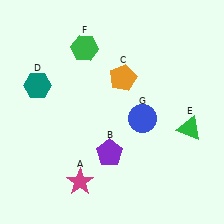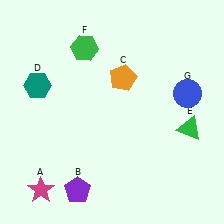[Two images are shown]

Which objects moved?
The objects that moved are: the magenta star (A), the purple pentagon (B), the blue circle (G).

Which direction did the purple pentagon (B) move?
The purple pentagon (B) moved down.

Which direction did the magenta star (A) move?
The magenta star (A) moved left.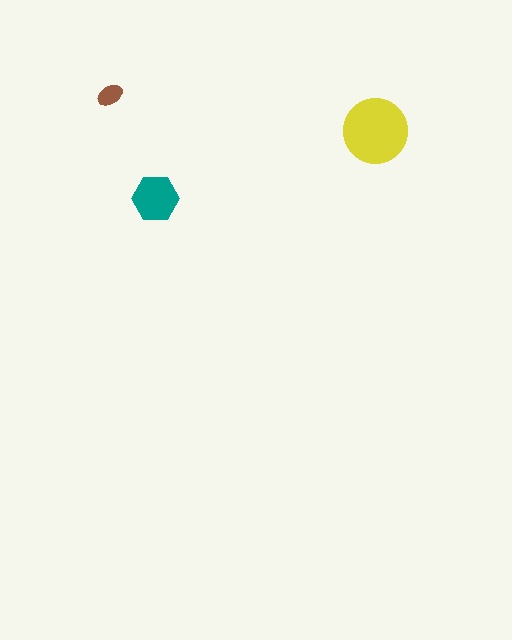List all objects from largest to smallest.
The yellow circle, the teal hexagon, the brown ellipse.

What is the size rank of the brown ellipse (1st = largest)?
3rd.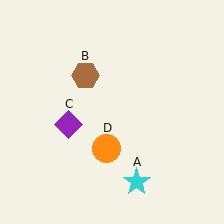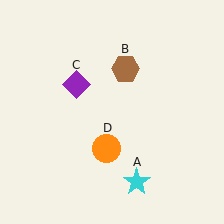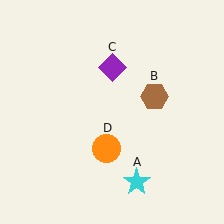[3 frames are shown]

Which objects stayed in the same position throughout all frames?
Cyan star (object A) and orange circle (object D) remained stationary.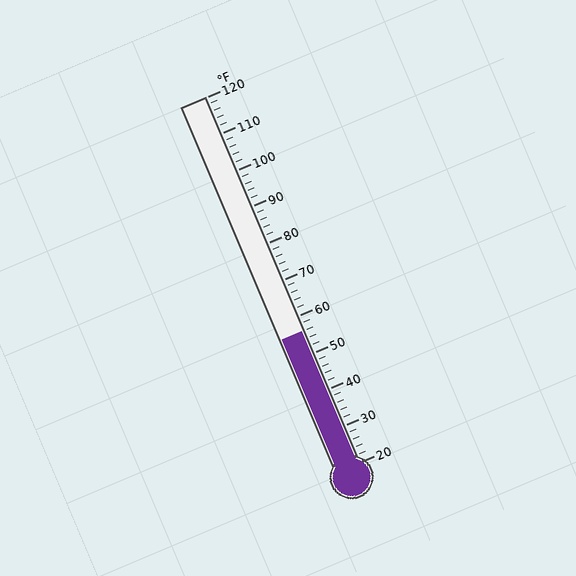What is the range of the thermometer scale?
The thermometer scale ranges from 20°F to 120°F.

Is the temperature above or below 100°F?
The temperature is below 100°F.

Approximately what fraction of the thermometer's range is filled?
The thermometer is filled to approximately 35% of its range.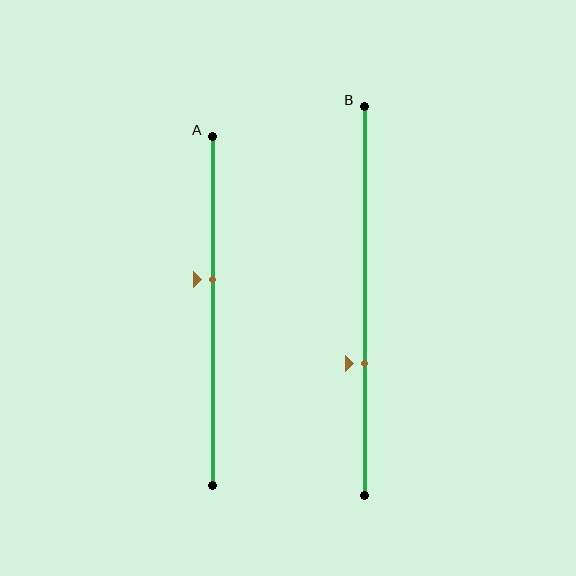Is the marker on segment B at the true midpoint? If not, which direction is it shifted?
No, the marker on segment B is shifted downward by about 16% of the segment length.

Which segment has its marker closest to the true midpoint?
Segment A has its marker closest to the true midpoint.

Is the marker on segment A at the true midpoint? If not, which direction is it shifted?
No, the marker on segment A is shifted upward by about 9% of the segment length.